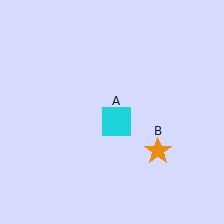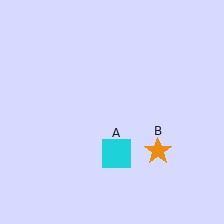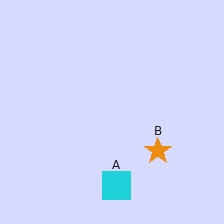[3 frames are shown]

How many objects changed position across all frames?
1 object changed position: cyan square (object A).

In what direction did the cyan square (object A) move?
The cyan square (object A) moved down.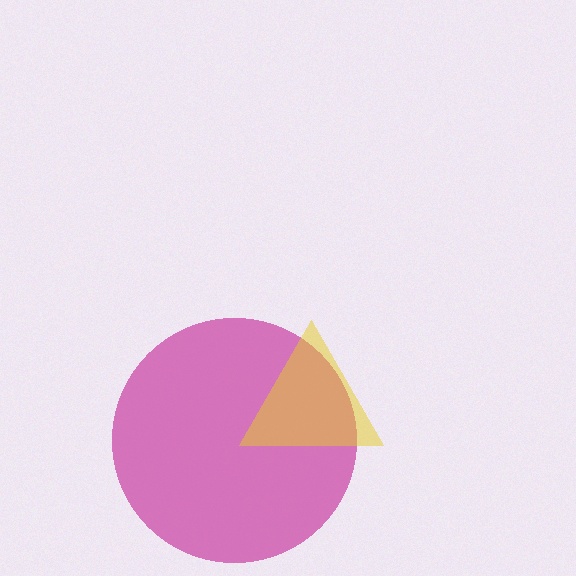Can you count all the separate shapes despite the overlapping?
Yes, there are 2 separate shapes.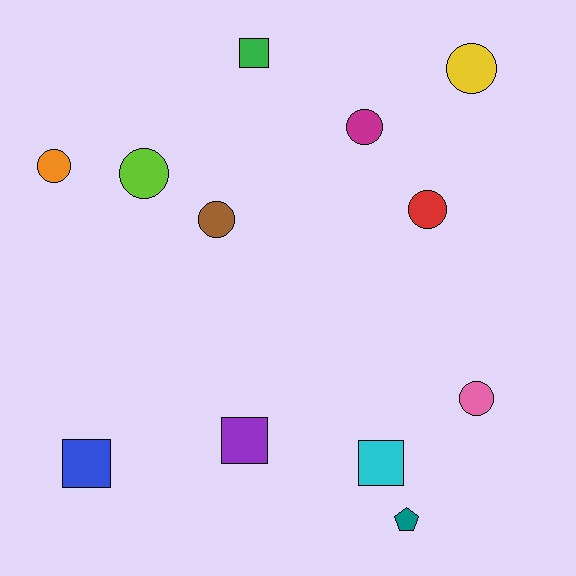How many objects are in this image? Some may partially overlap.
There are 12 objects.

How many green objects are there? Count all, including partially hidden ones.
There is 1 green object.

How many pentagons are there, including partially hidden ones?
There is 1 pentagon.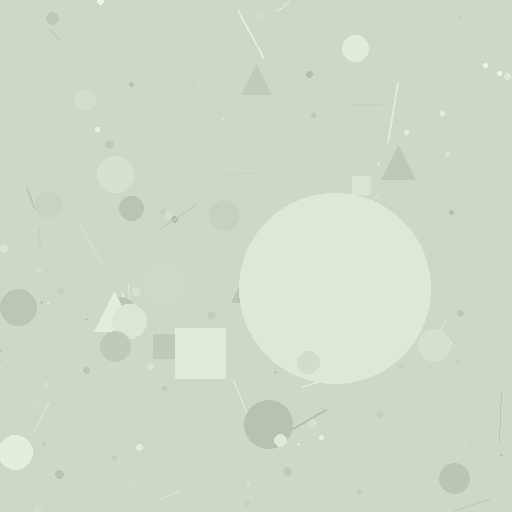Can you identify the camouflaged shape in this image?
The camouflaged shape is a circle.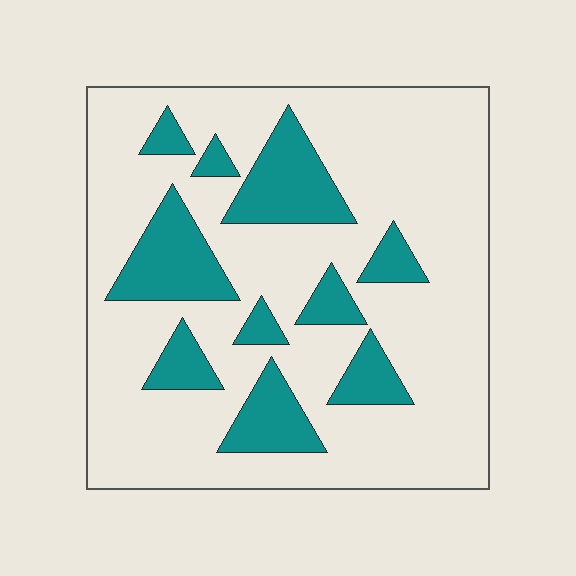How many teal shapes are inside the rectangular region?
10.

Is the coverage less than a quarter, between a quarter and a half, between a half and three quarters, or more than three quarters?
Less than a quarter.